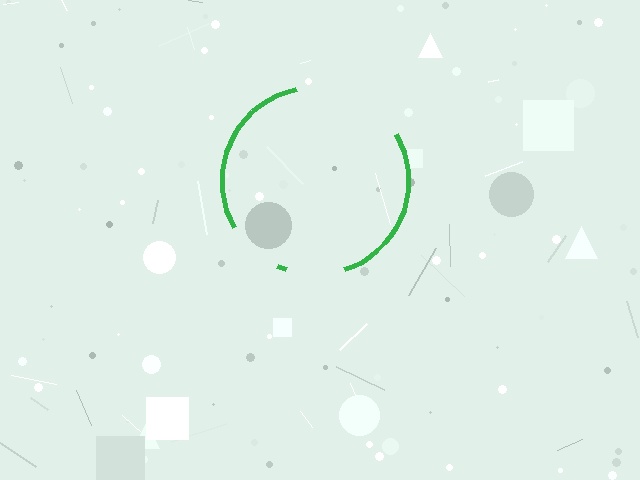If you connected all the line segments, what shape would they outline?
They would outline a circle.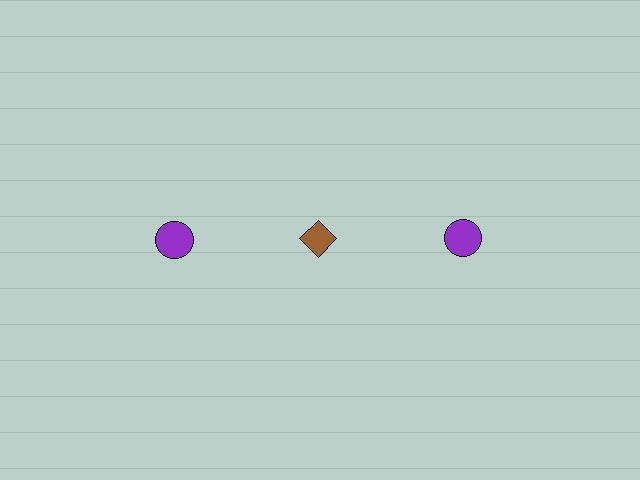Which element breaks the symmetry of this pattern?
The brown diamond in the top row, second from left column breaks the symmetry. All other shapes are purple circles.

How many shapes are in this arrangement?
There are 3 shapes arranged in a grid pattern.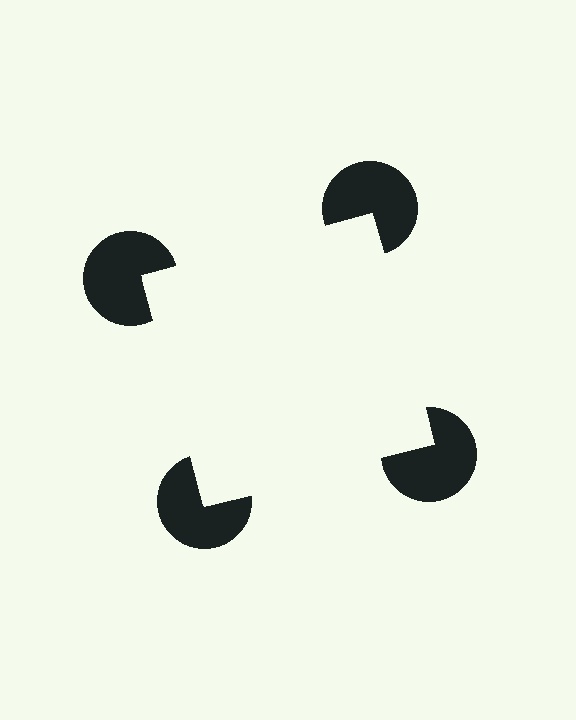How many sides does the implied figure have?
4 sides.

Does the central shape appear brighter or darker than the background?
It typically appears slightly brighter than the background, even though no actual brightness change is drawn.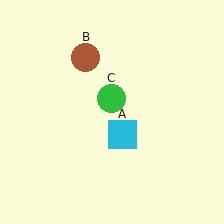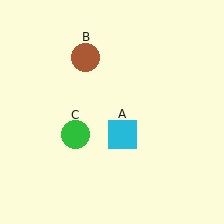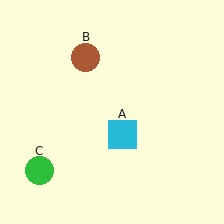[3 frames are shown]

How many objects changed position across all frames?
1 object changed position: green circle (object C).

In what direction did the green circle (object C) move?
The green circle (object C) moved down and to the left.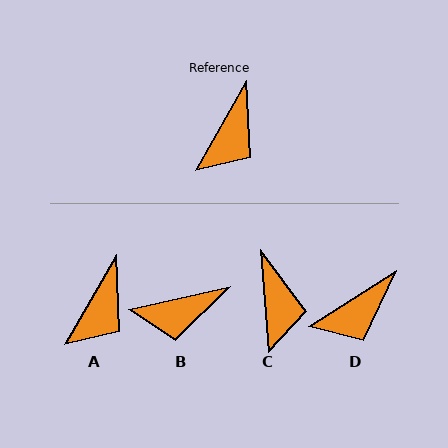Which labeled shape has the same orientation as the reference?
A.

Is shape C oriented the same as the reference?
No, it is off by about 34 degrees.